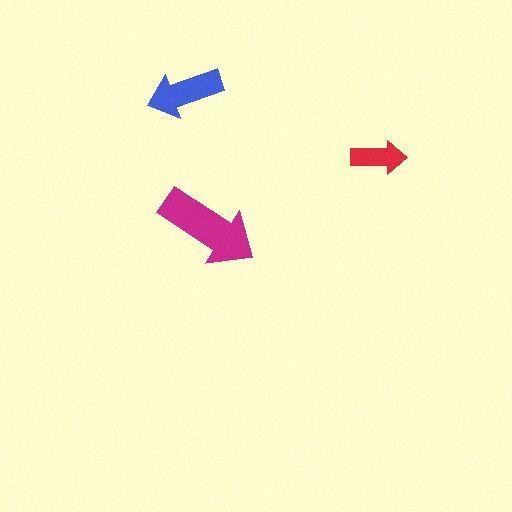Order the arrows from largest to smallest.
the magenta one, the blue one, the red one.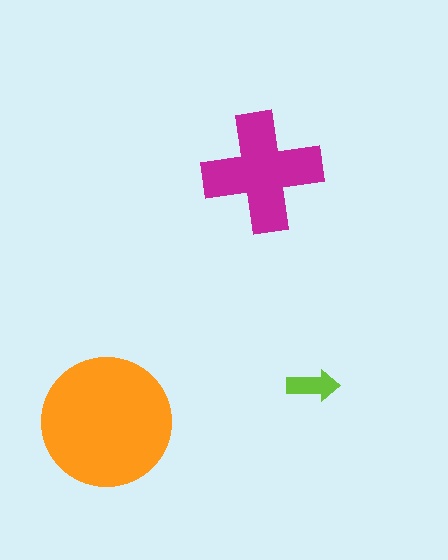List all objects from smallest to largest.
The lime arrow, the magenta cross, the orange circle.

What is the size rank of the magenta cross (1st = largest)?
2nd.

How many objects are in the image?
There are 3 objects in the image.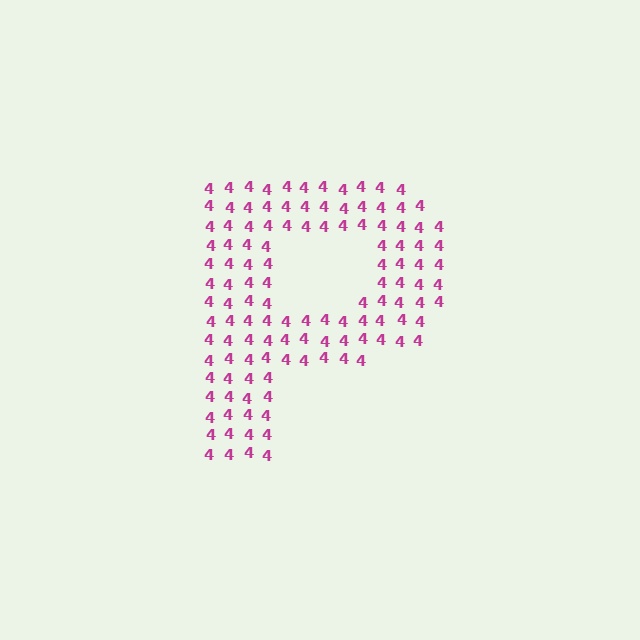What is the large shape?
The large shape is the letter P.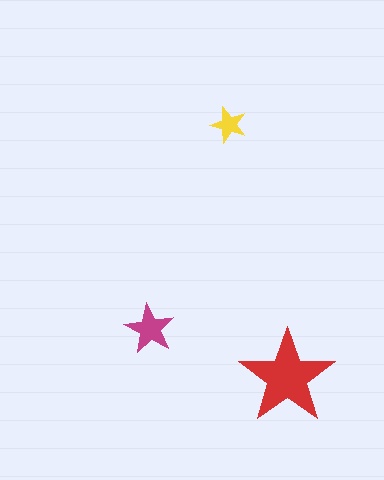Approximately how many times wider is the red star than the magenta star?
About 2 times wider.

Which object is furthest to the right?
The red star is rightmost.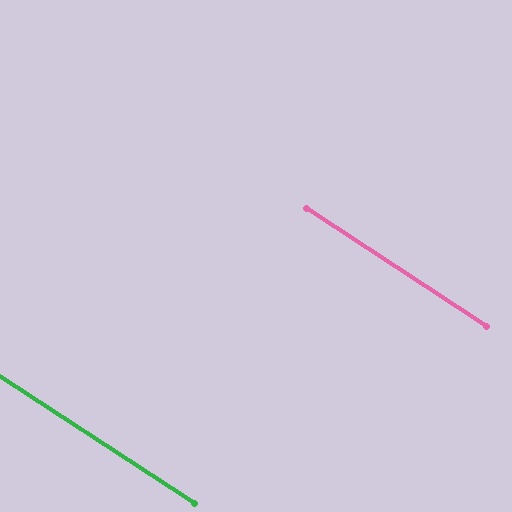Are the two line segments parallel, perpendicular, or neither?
Parallel — their directions differ by only 0.3°.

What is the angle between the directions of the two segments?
Approximately 0 degrees.